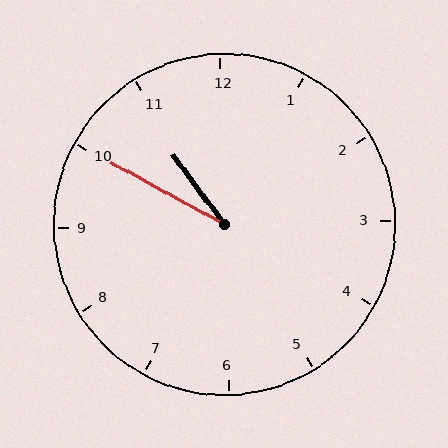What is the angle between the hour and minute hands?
Approximately 25 degrees.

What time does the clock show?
10:50.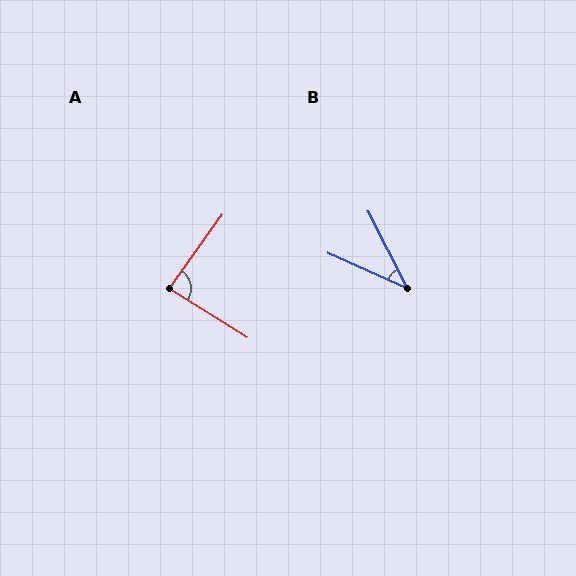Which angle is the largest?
A, at approximately 86 degrees.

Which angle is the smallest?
B, at approximately 39 degrees.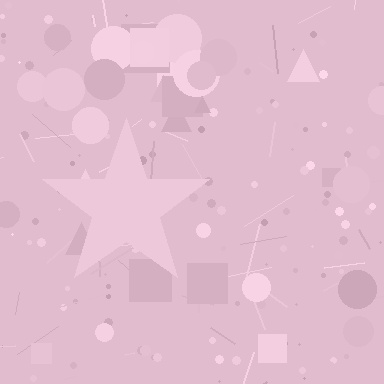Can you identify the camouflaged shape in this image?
The camouflaged shape is a star.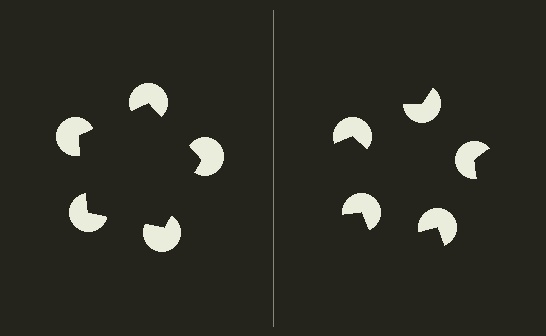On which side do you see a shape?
An illusory pentagon appears on the left side. On the right side the wedge cuts are rotated, so no coherent shape forms.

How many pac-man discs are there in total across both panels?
10 — 5 on each side.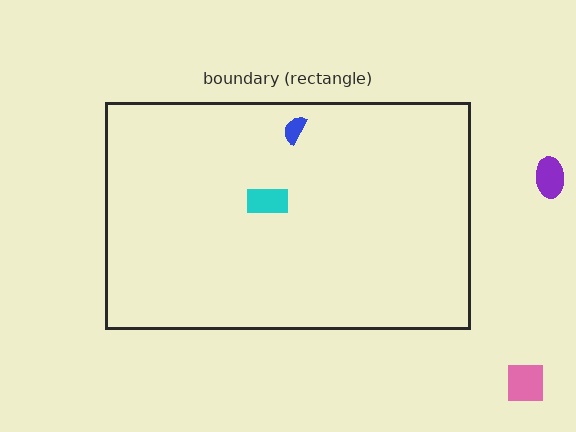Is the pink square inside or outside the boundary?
Outside.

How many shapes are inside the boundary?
2 inside, 2 outside.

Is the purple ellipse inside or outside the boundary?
Outside.